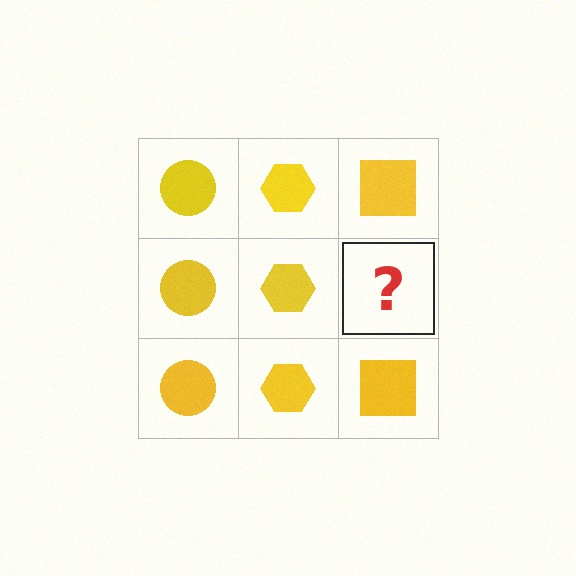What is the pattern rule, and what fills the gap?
The rule is that each column has a consistent shape. The gap should be filled with a yellow square.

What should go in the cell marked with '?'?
The missing cell should contain a yellow square.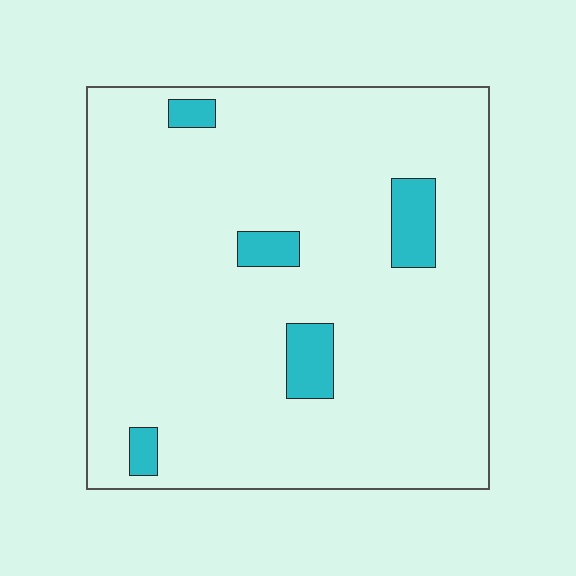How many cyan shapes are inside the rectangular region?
5.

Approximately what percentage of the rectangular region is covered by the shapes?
Approximately 10%.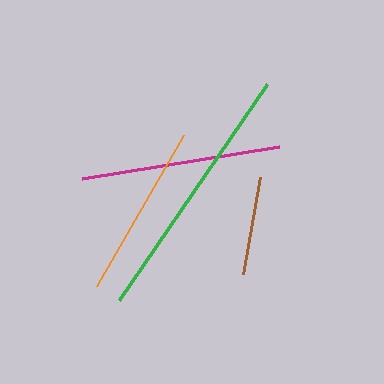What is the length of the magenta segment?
The magenta segment is approximately 199 pixels long.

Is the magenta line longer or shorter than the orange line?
The magenta line is longer than the orange line.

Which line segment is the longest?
The green line is the longest at approximately 262 pixels.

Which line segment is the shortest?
The brown line is the shortest at approximately 99 pixels.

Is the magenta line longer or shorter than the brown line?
The magenta line is longer than the brown line.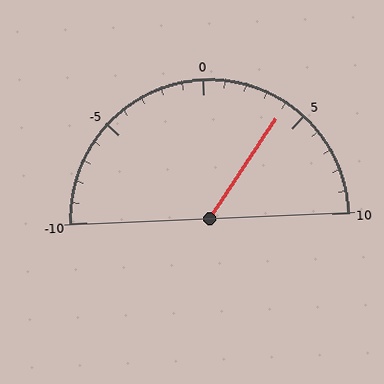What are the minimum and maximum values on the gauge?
The gauge ranges from -10 to 10.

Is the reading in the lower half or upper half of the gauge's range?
The reading is in the upper half of the range (-10 to 10).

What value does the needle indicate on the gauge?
The needle indicates approximately 4.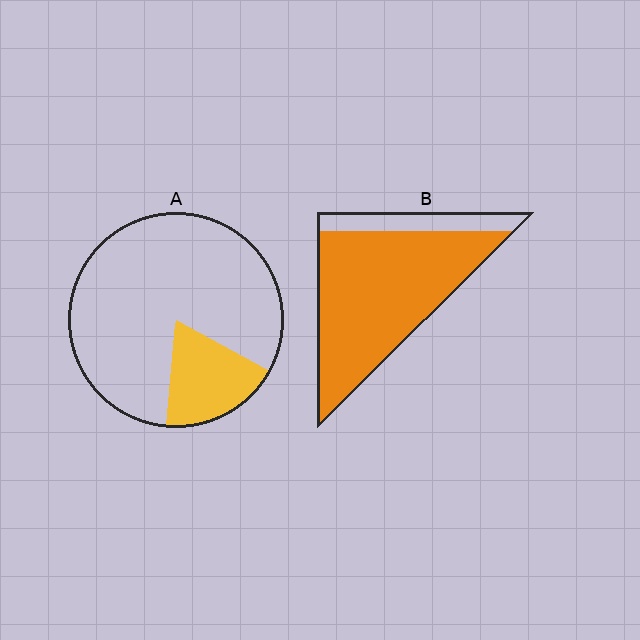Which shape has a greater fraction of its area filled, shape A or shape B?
Shape B.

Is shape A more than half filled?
No.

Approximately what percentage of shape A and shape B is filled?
A is approximately 20% and B is approximately 85%.